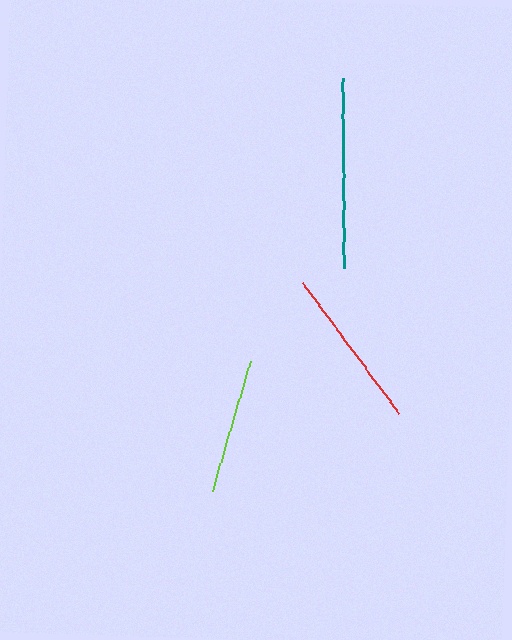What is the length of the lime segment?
The lime segment is approximately 135 pixels long.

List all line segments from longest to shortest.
From longest to shortest: teal, red, lime.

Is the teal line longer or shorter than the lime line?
The teal line is longer than the lime line.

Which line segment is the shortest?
The lime line is the shortest at approximately 135 pixels.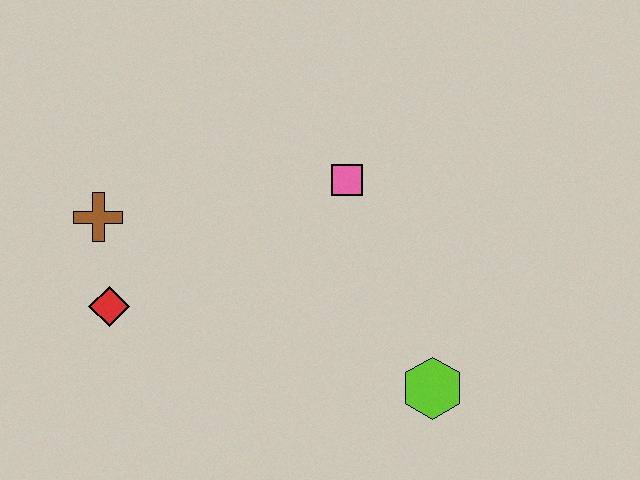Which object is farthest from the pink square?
The red diamond is farthest from the pink square.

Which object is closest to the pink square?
The lime hexagon is closest to the pink square.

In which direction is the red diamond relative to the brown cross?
The red diamond is below the brown cross.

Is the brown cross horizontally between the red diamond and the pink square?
No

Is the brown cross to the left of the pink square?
Yes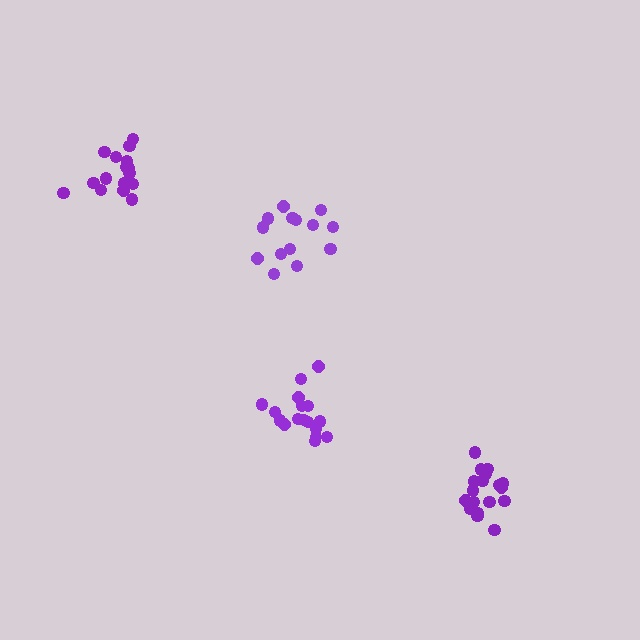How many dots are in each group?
Group 1: 17 dots, Group 2: 19 dots, Group 3: 14 dots, Group 4: 16 dots (66 total).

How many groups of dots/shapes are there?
There are 4 groups.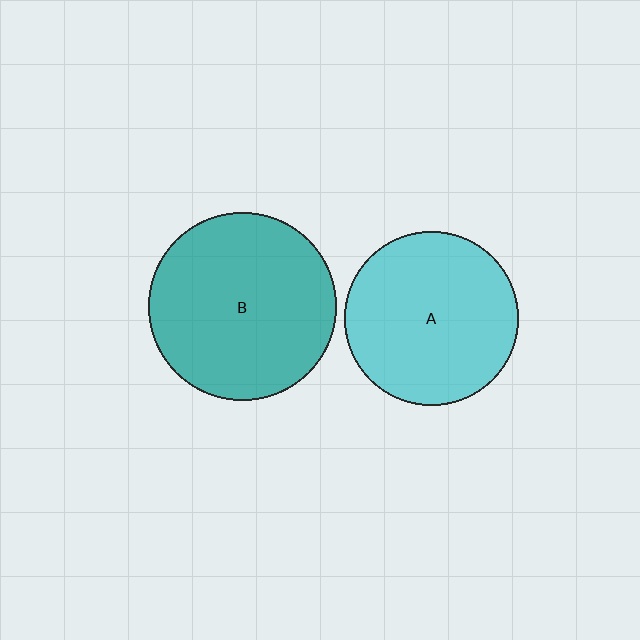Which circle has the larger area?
Circle B (teal).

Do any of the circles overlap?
No, none of the circles overlap.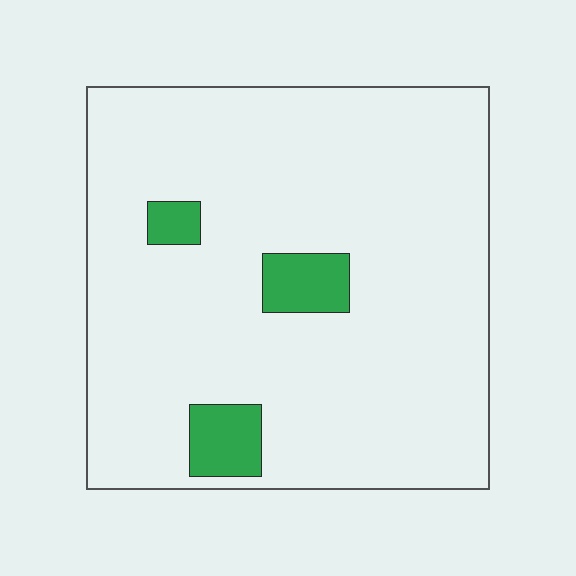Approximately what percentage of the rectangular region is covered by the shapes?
Approximately 10%.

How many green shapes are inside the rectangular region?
3.